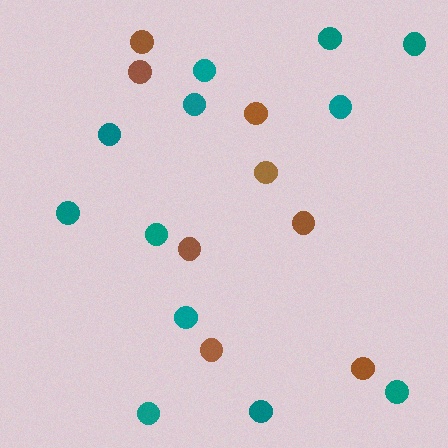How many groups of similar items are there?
There are 2 groups: one group of teal circles (12) and one group of brown circles (8).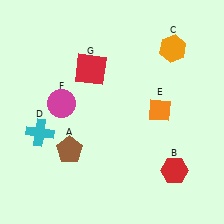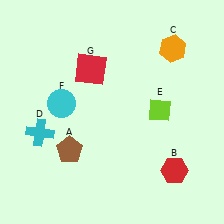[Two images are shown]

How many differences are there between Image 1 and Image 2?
There are 2 differences between the two images.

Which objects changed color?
E changed from orange to lime. F changed from magenta to cyan.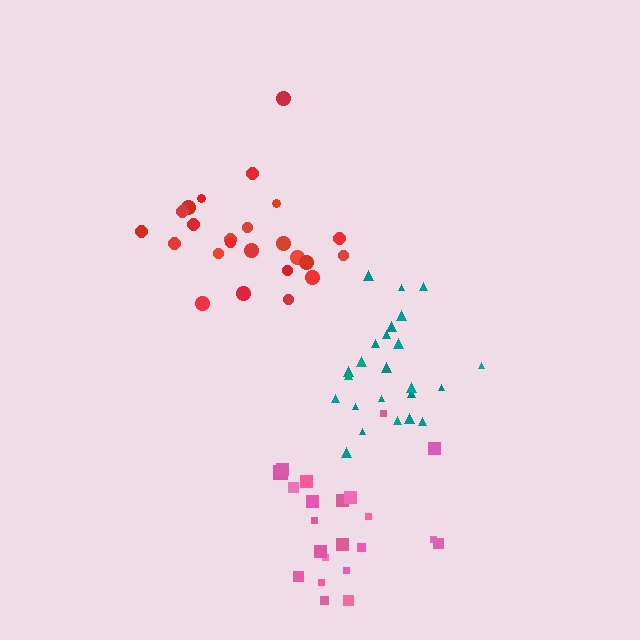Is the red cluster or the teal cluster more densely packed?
Teal.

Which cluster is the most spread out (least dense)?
Pink.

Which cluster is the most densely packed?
Teal.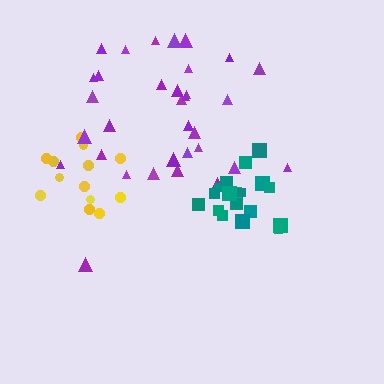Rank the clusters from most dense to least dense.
teal, yellow, purple.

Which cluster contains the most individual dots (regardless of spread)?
Purple (33).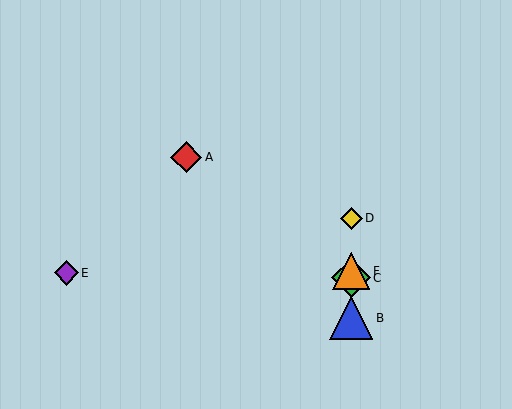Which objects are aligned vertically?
Objects B, C, D, F are aligned vertically.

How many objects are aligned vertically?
4 objects (B, C, D, F) are aligned vertically.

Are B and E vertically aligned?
No, B is at x≈351 and E is at x≈66.